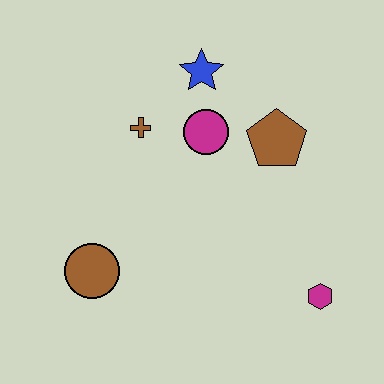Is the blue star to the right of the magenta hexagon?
No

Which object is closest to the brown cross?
The magenta circle is closest to the brown cross.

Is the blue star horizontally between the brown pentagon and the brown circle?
Yes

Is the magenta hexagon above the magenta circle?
No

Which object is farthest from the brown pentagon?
The brown circle is farthest from the brown pentagon.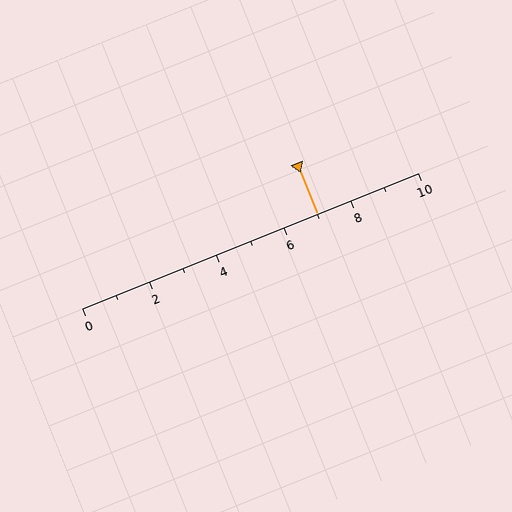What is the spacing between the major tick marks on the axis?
The major ticks are spaced 2 apart.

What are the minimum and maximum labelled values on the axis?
The axis runs from 0 to 10.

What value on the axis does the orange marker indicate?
The marker indicates approximately 7.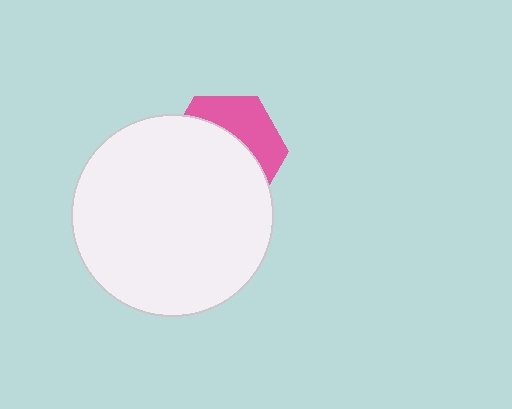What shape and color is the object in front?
The object in front is a white circle.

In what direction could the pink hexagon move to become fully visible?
The pink hexagon could move up. That would shift it out from behind the white circle entirely.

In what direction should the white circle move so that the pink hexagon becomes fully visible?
The white circle should move down. That is the shortest direction to clear the overlap and leave the pink hexagon fully visible.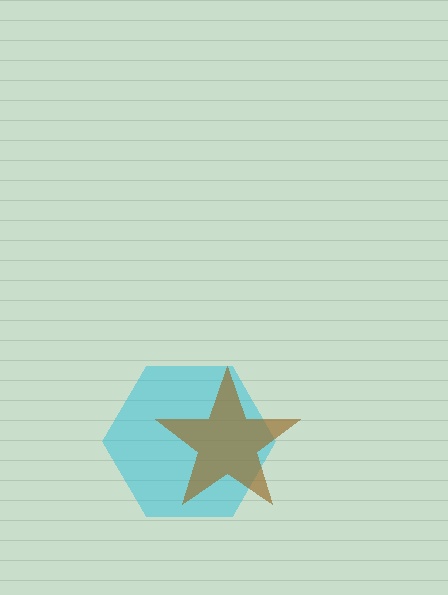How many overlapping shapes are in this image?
There are 2 overlapping shapes in the image.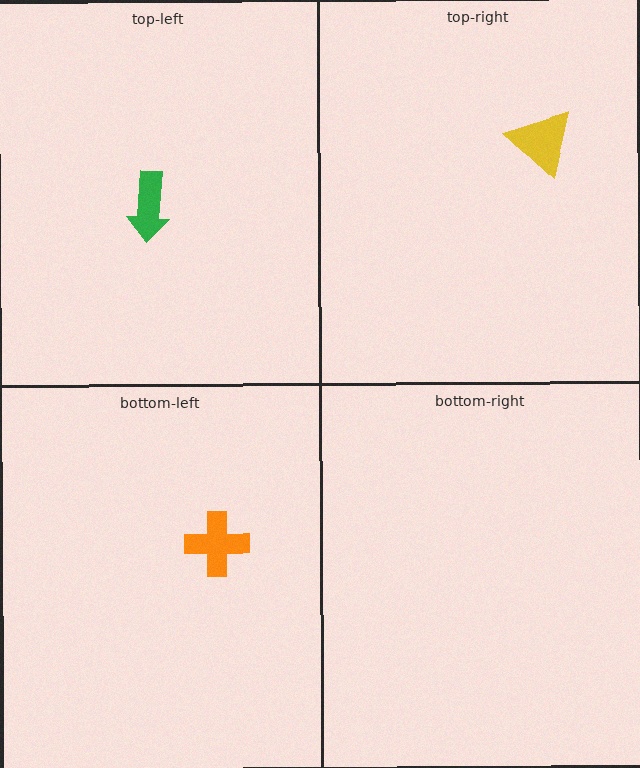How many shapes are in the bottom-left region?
1.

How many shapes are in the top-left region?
1.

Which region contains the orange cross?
The bottom-left region.